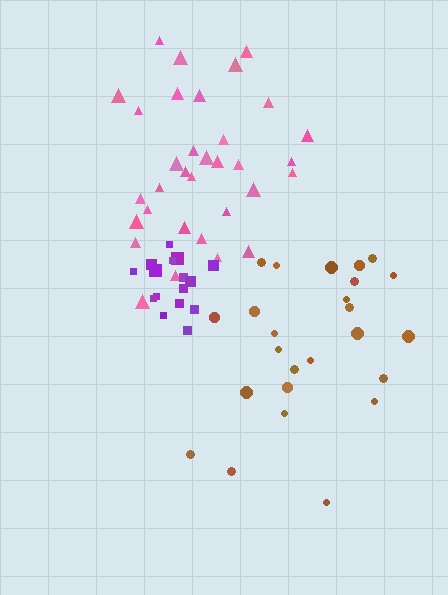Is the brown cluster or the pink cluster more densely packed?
Pink.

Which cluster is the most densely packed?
Purple.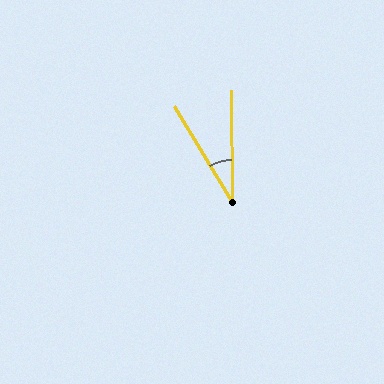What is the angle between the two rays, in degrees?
Approximately 31 degrees.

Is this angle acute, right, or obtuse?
It is acute.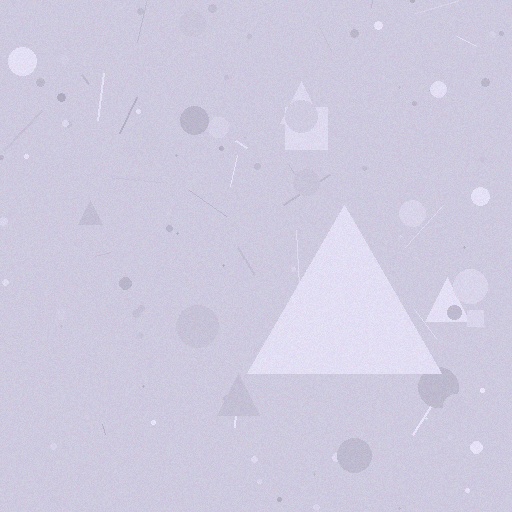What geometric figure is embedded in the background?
A triangle is embedded in the background.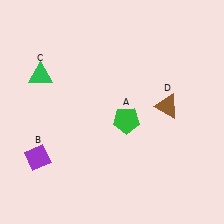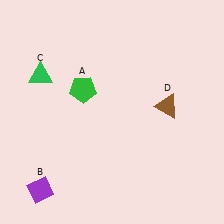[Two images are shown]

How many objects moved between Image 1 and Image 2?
2 objects moved between the two images.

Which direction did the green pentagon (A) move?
The green pentagon (A) moved left.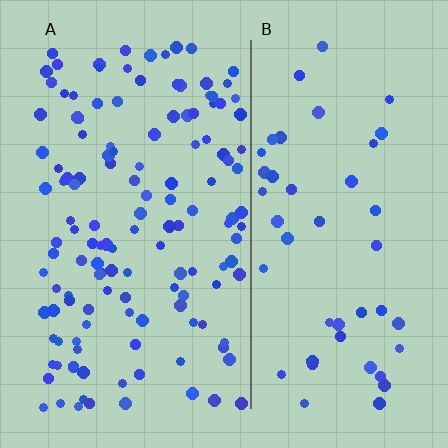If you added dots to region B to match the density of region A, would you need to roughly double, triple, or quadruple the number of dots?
Approximately triple.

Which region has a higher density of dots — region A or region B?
A (the left).